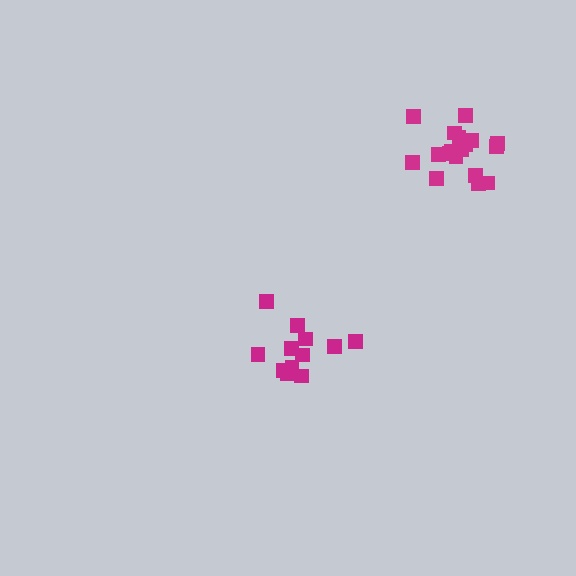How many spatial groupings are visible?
There are 2 spatial groupings.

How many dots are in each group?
Group 1: 12 dots, Group 2: 18 dots (30 total).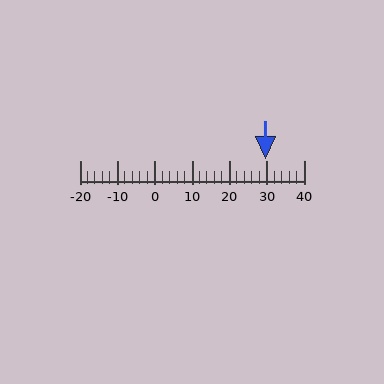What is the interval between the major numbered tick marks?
The major tick marks are spaced 10 units apart.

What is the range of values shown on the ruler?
The ruler shows values from -20 to 40.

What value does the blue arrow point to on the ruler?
The blue arrow points to approximately 30.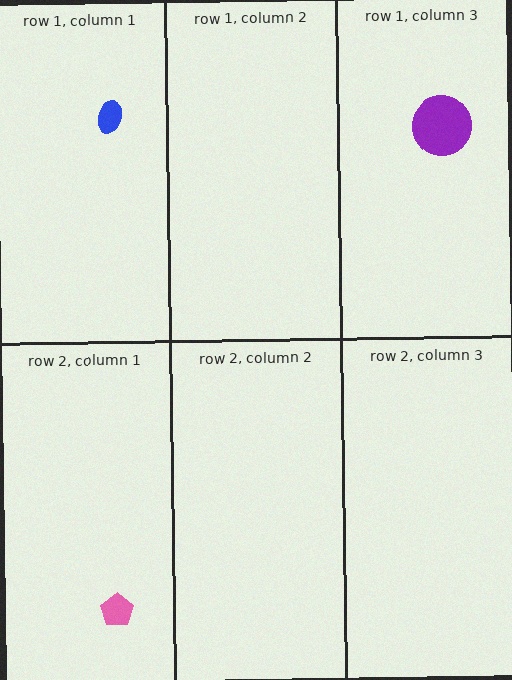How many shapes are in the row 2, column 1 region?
1.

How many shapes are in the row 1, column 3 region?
1.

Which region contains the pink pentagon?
The row 2, column 1 region.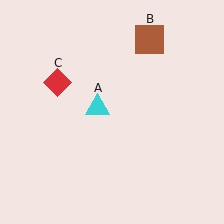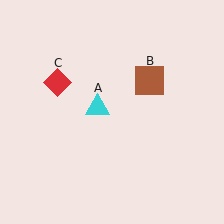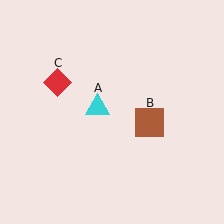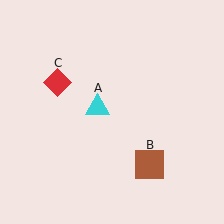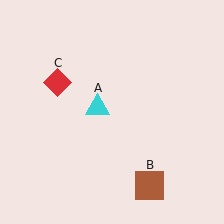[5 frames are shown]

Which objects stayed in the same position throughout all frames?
Cyan triangle (object A) and red diamond (object C) remained stationary.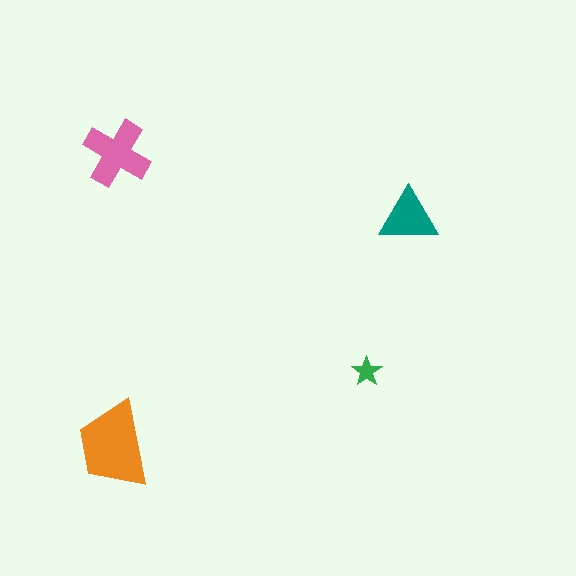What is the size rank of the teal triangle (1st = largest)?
3rd.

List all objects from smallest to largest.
The green star, the teal triangle, the pink cross, the orange trapezoid.